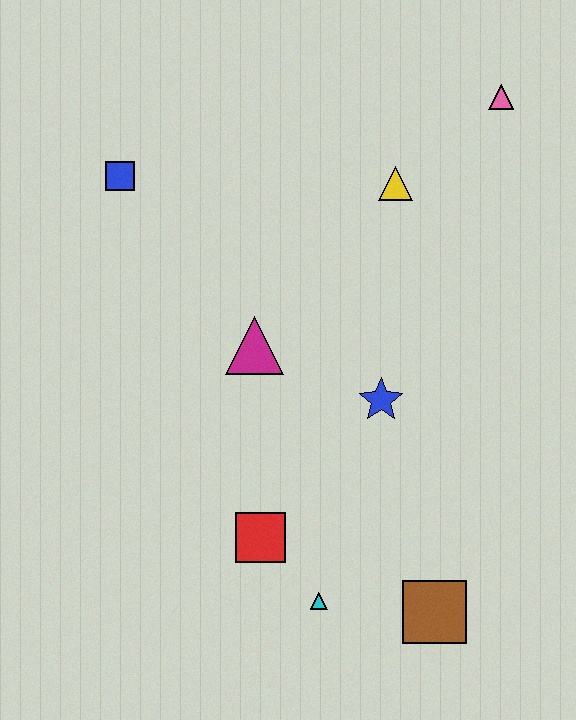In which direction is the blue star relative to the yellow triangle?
The blue star is below the yellow triangle.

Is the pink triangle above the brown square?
Yes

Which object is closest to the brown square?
The cyan triangle is closest to the brown square.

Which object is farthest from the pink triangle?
The cyan triangle is farthest from the pink triangle.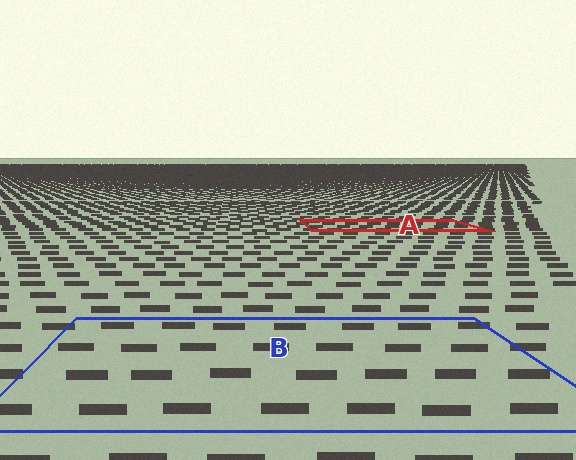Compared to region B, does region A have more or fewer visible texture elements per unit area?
Region A has more texture elements per unit area — they are packed more densely because it is farther away.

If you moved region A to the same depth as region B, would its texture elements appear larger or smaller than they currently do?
They would appear larger. At a closer depth, the same texture elements are projected at a bigger on-screen size.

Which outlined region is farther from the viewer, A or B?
Region A is farther from the viewer — the texture elements inside it appear smaller and more densely packed.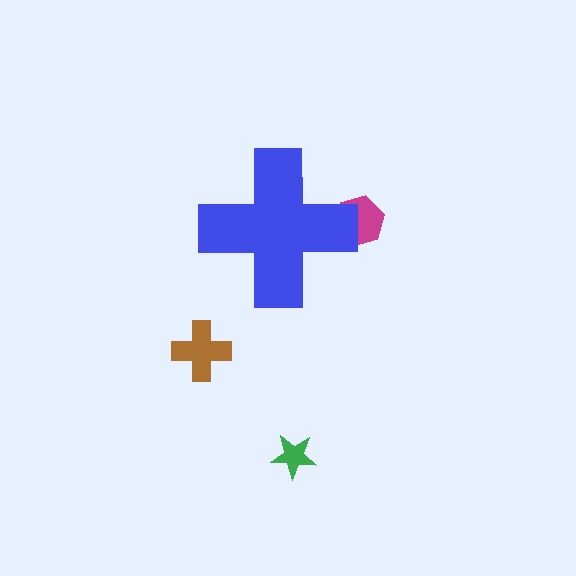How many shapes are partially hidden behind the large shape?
1 shape is partially hidden.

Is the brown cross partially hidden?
No, the brown cross is fully visible.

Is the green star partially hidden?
No, the green star is fully visible.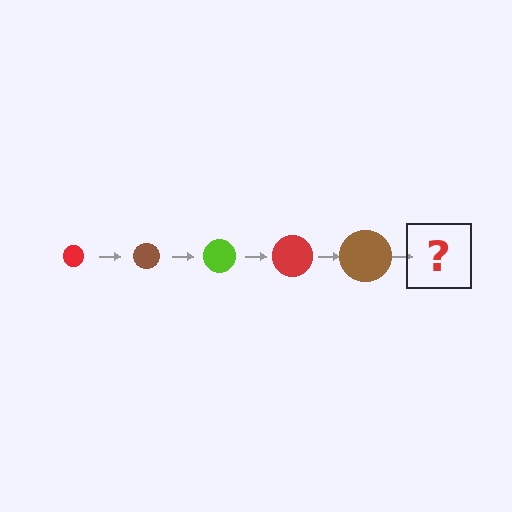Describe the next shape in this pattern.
It should be a lime circle, larger than the previous one.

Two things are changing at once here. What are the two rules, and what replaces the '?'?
The two rules are that the circle grows larger each step and the color cycles through red, brown, and lime. The '?' should be a lime circle, larger than the previous one.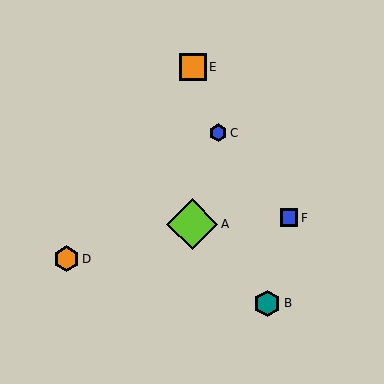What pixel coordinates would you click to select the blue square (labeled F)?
Click at (289, 218) to select the blue square F.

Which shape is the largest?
The lime diamond (labeled A) is the largest.